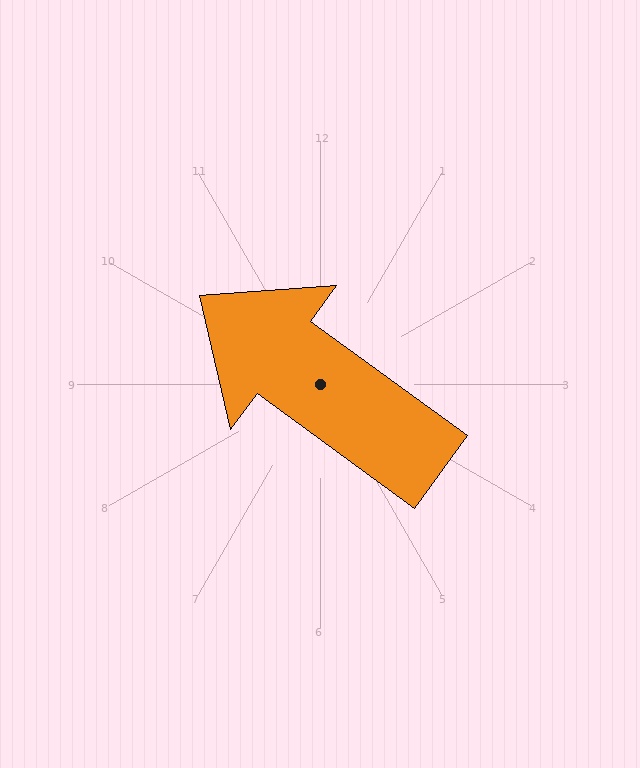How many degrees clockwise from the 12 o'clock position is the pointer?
Approximately 306 degrees.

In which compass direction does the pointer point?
Northwest.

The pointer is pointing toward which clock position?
Roughly 10 o'clock.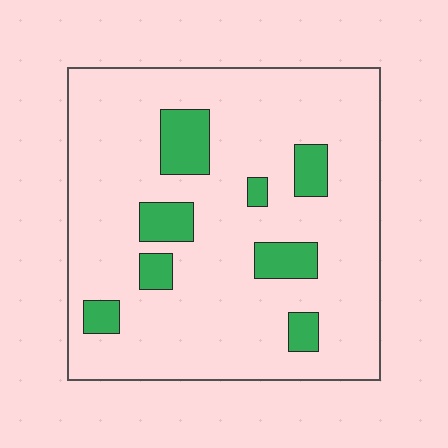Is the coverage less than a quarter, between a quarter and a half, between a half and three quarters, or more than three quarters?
Less than a quarter.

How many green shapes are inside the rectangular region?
8.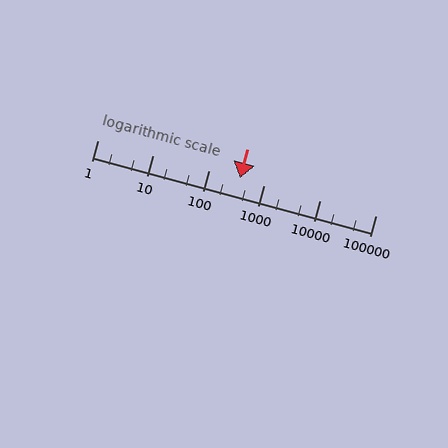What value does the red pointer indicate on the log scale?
The pointer indicates approximately 360.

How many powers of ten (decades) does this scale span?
The scale spans 5 decades, from 1 to 100000.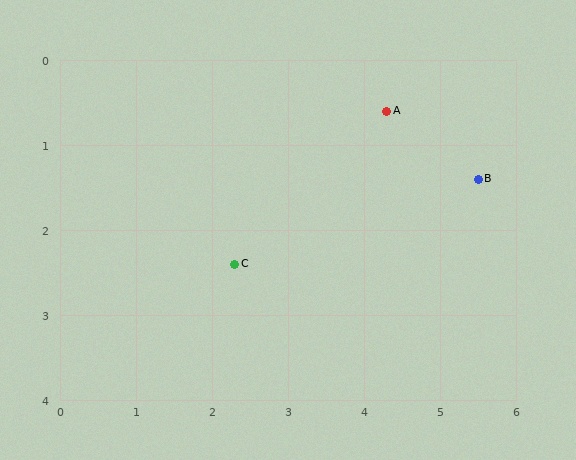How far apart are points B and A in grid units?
Points B and A are about 1.4 grid units apart.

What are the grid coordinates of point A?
Point A is at approximately (4.3, 0.6).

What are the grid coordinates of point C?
Point C is at approximately (2.3, 2.4).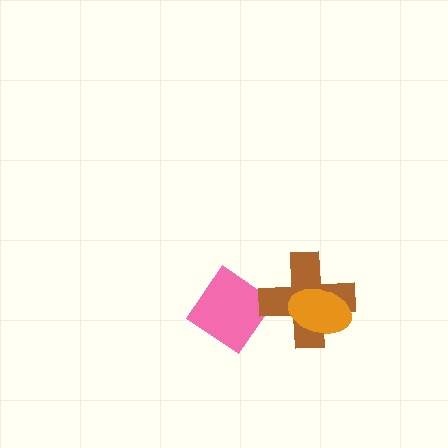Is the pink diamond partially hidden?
No, no other shape covers it.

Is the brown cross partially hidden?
Yes, it is partially covered by another shape.